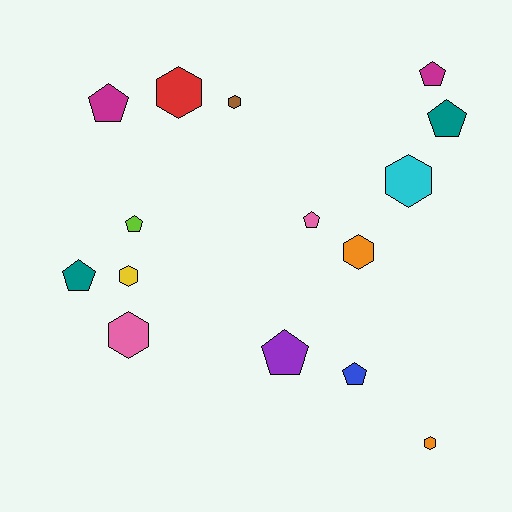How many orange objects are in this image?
There are 2 orange objects.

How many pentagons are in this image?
There are 8 pentagons.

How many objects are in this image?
There are 15 objects.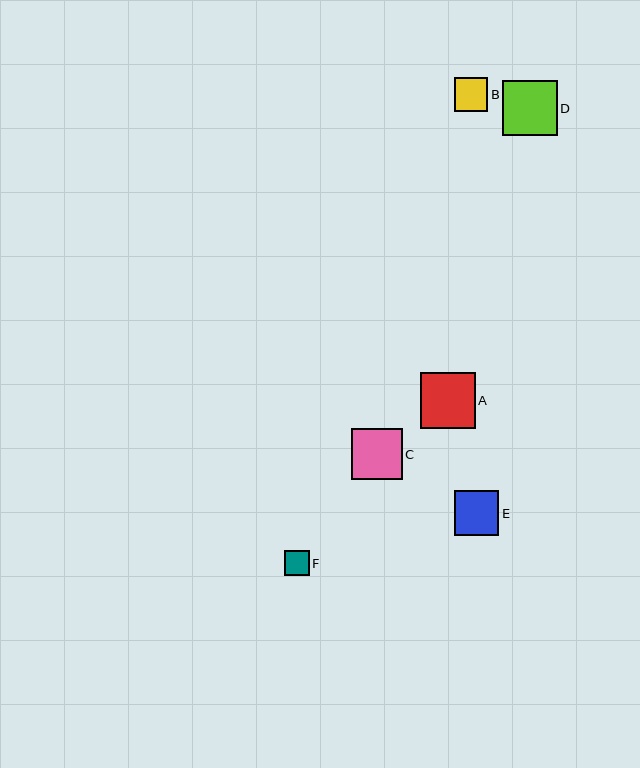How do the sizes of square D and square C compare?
Square D and square C are approximately the same size.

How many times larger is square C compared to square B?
Square C is approximately 1.5 times the size of square B.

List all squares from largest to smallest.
From largest to smallest: A, D, C, E, B, F.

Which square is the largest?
Square A is the largest with a size of approximately 55 pixels.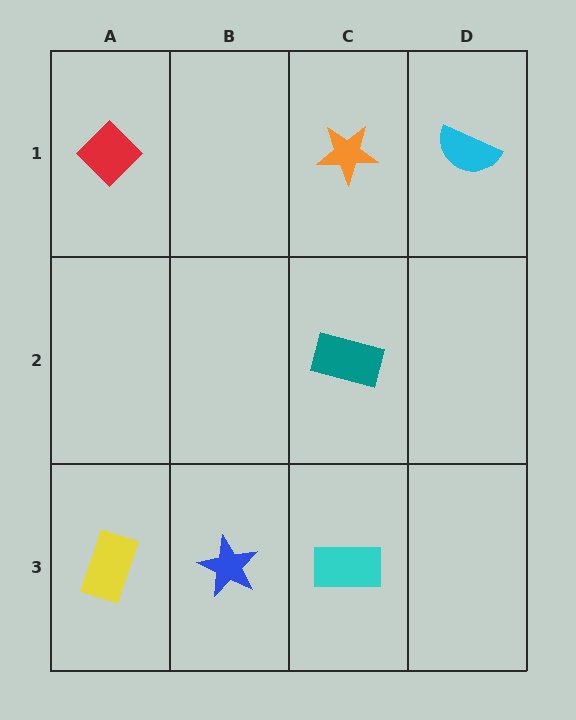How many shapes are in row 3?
3 shapes.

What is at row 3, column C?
A cyan rectangle.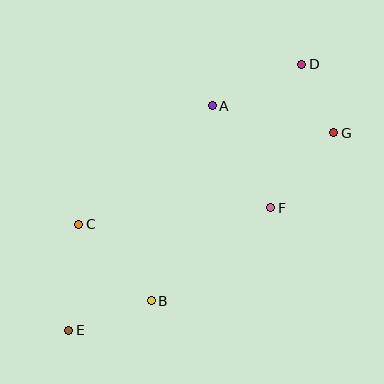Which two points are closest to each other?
Points D and G are closest to each other.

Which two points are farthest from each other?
Points D and E are farthest from each other.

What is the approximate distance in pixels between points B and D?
The distance between B and D is approximately 280 pixels.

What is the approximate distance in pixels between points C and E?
The distance between C and E is approximately 106 pixels.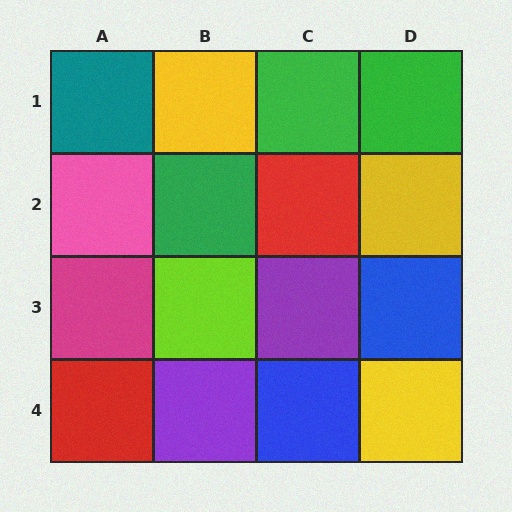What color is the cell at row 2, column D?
Yellow.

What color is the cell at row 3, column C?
Purple.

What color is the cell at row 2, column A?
Pink.